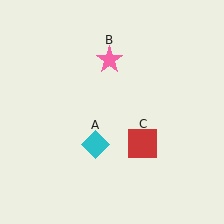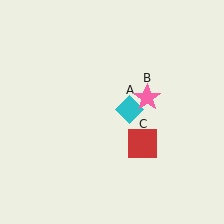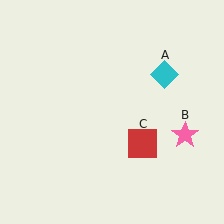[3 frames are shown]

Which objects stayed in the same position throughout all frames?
Red square (object C) remained stationary.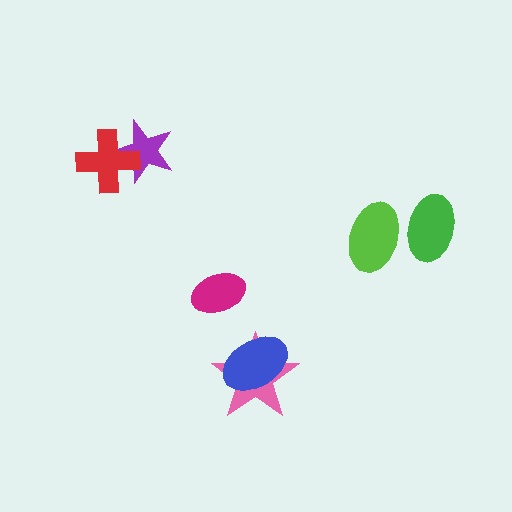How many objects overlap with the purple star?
1 object overlaps with the purple star.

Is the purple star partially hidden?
Yes, it is partially covered by another shape.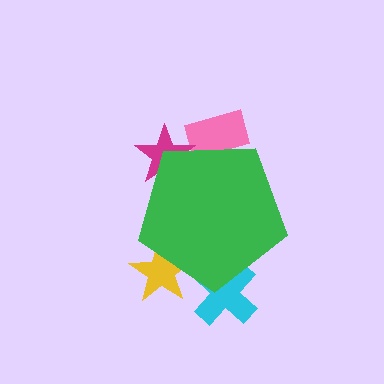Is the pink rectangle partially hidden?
Yes, the pink rectangle is partially hidden behind the green pentagon.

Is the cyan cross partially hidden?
Yes, the cyan cross is partially hidden behind the green pentagon.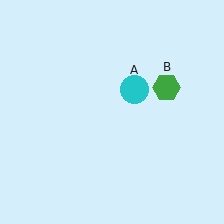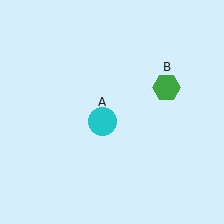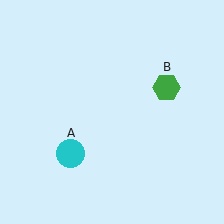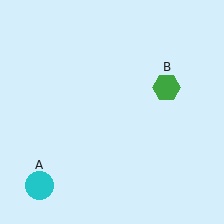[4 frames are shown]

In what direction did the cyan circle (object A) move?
The cyan circle (object A) moved down and to the left.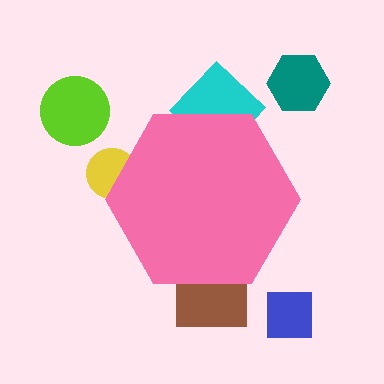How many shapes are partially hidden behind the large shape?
3 shapes are partially hidden.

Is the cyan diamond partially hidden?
Yes, the cyan diamond is partially hidden behind the pink hexagon.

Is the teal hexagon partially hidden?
No, the teal hexagon is fully visible.